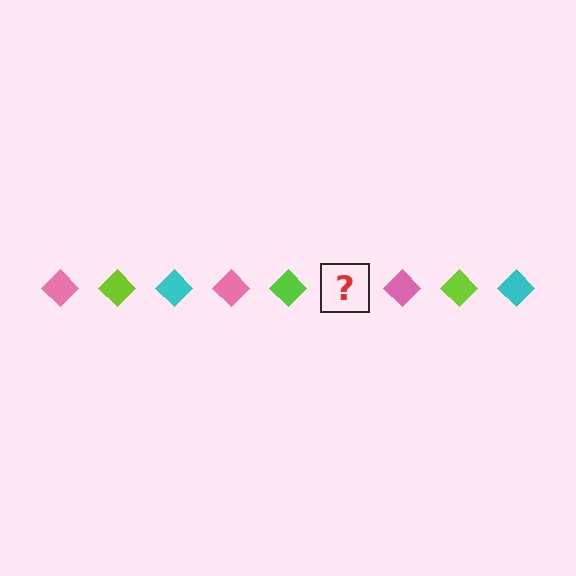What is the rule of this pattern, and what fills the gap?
The rule is that the pattern cycles through pink, lime, cyan diamonds. The gap should be filled with a cyan diamond.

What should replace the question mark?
The question mark should be replaced with a cyan diamond.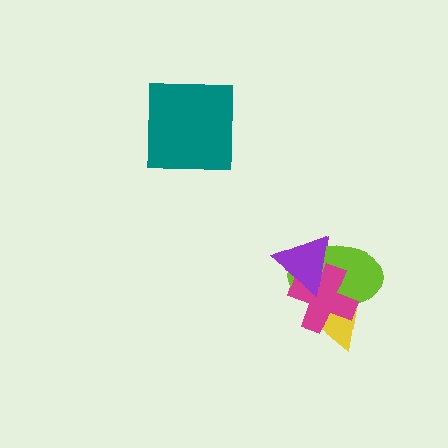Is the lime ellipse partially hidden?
Yes, it is partially covered by another shape.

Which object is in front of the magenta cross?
The purple triangle is in front of the magenta cross.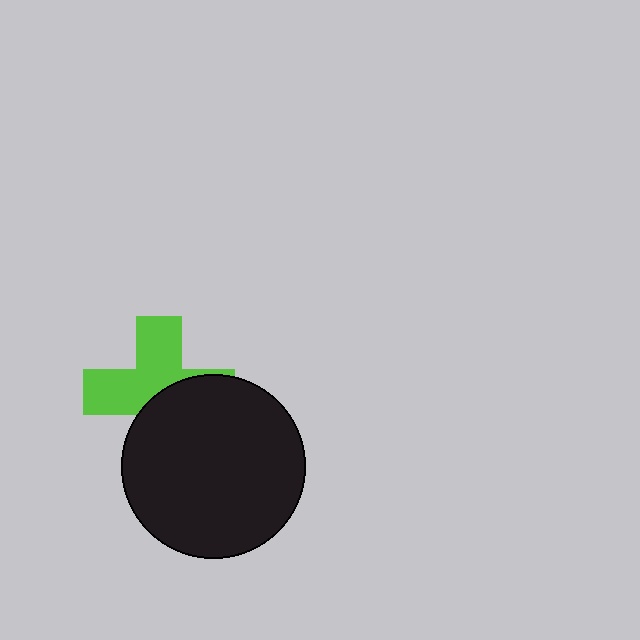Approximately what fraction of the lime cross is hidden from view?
Roughly 47% of the lime cross is hidden behind the black circle.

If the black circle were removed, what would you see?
You would see the complete lime cross.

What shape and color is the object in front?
The object in front is a black circle.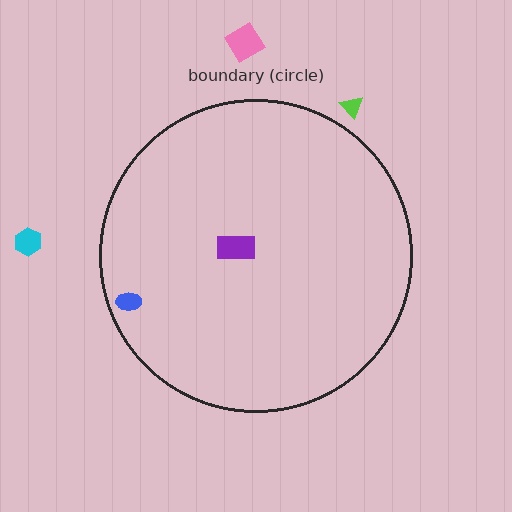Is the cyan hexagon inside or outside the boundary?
Outside.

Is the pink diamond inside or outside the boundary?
Outside.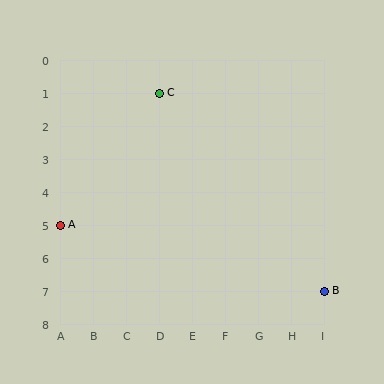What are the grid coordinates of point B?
Point B is at grid coordinates (I, 7).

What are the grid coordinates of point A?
Point A is at grid coordinates (A, 5).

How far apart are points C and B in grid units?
Points C and B are 5 columns and 6 rows apart (about 7.8 grid units diagonally).